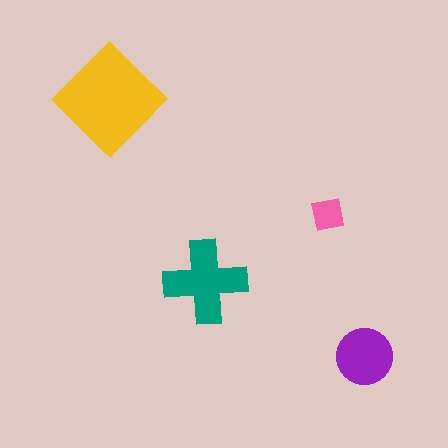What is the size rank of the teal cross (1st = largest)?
2nd.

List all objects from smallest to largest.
The pink square, the purple circle, the teal cross, the yellow diamond.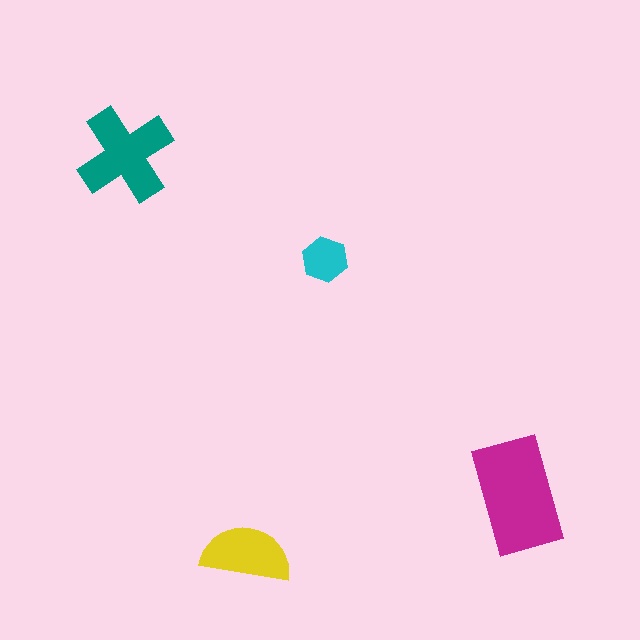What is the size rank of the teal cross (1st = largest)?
2nd.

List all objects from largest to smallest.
The magenta rectangle, the teal cross, the yellow semicircle, the cyan hexagon.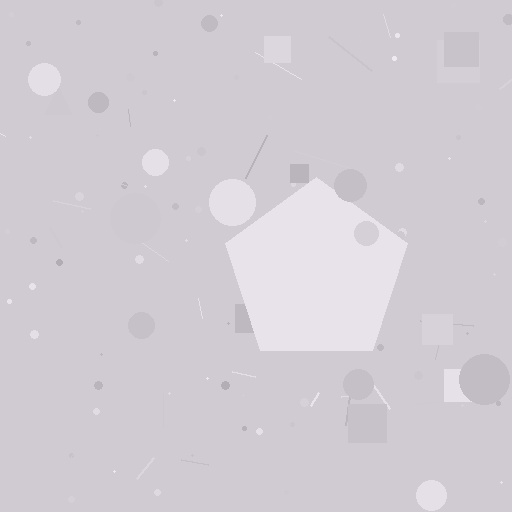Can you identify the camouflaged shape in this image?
The camouflaged shape is a pentagon.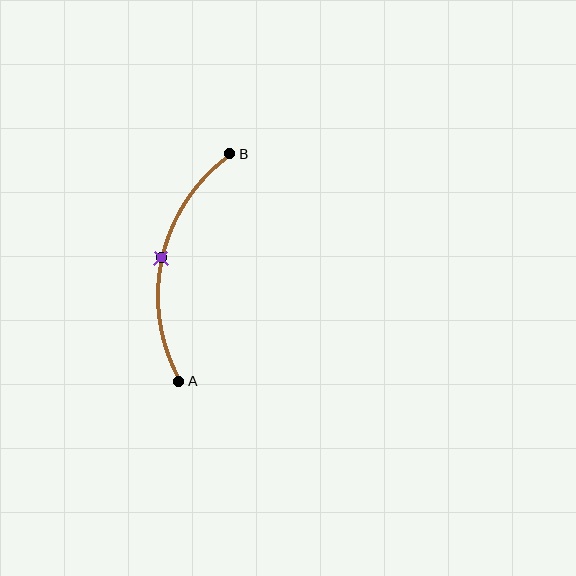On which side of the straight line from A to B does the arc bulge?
The arc bulges to the left of the straight line connecting A and B.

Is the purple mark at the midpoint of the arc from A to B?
Yes. The purple mark lies on the arc at equal arc-length from both A and B — it is the arc midpoint.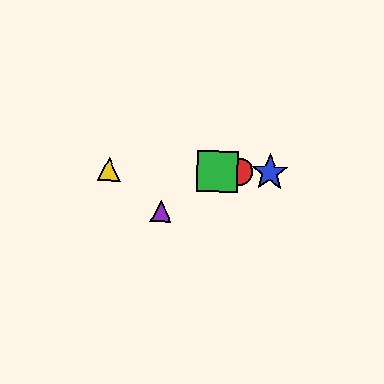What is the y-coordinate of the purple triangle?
The purple triangle is at y≈211.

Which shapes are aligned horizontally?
The red circle, the blue star, the green square, the yellow triangle are aligned horizontally.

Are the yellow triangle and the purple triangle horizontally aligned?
No, the yellow triangle is at y≈170 and the purple triangle is at y≈211.